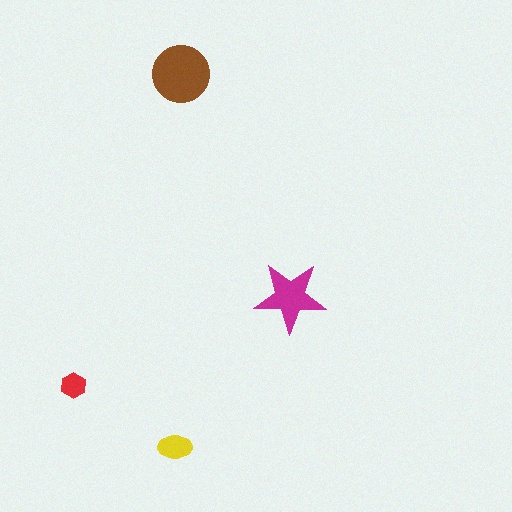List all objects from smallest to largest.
The red hexagon, the yellow ellipse, the magenta star, the brown circle.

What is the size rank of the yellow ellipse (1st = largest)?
3rd.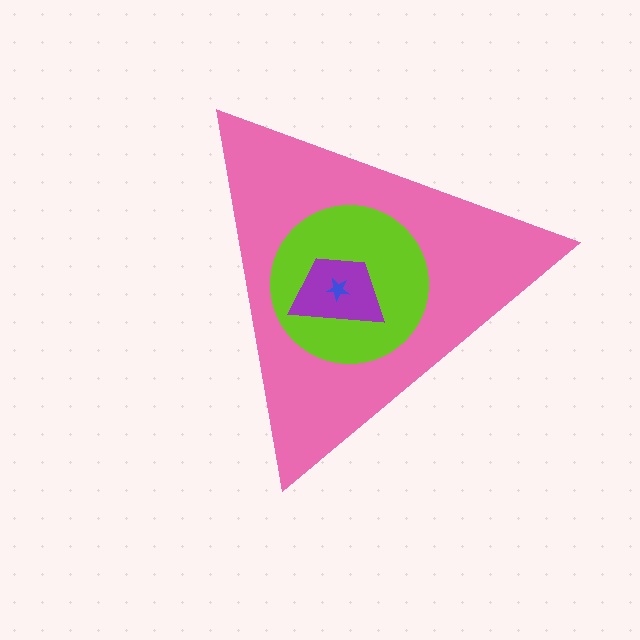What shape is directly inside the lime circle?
The purple trapezoid.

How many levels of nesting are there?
4.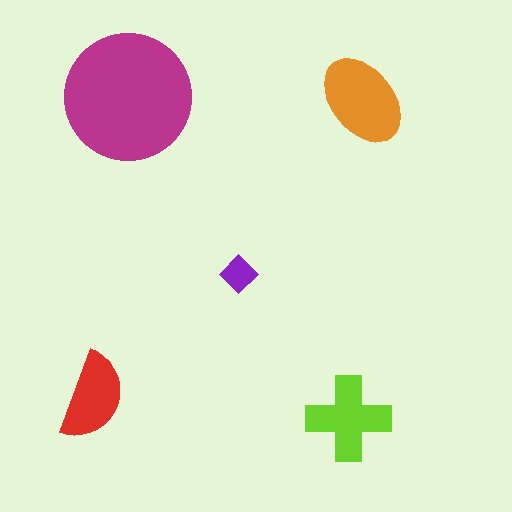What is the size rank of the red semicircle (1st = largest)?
4th.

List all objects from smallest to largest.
The purple diamond, the red semicircle, the lime cross, the orange ellipse, the magenta circle.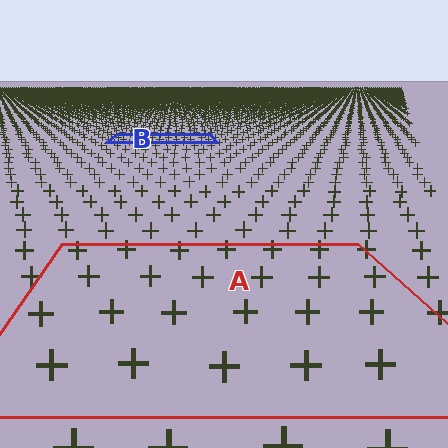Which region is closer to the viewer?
Region A is closer. The texture elements there are larger and more spread out.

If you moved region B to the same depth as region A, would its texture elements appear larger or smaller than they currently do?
They would appear larger. At a closer depth, the same texture elements are projected at a bigger on-screen size.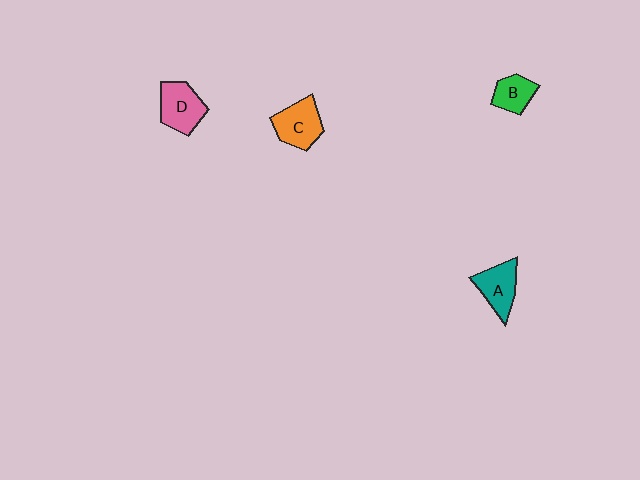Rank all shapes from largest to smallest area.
From largest to smallest: C (orange), D (pink), A (teal), B (green).